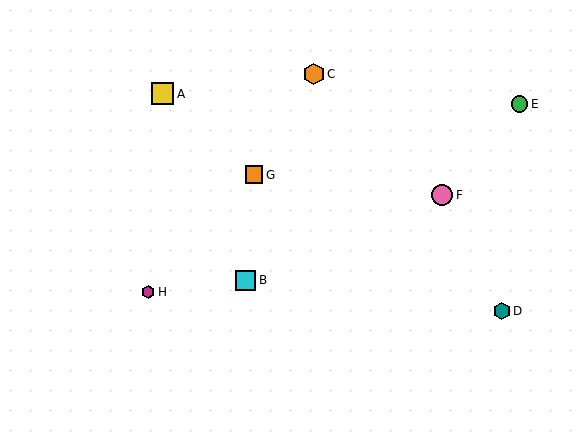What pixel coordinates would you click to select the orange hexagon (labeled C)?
Click at (314, 74) to select the orange hexagon C.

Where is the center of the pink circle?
The center of the pink circle is at (442, 195).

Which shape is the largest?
The yellow square (labeled A) is the largest.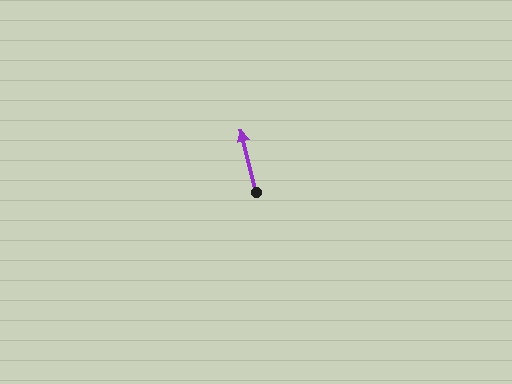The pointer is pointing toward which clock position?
Roughly 12 o'clock.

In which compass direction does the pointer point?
North.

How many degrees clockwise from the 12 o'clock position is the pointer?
Approximately 346 degrees.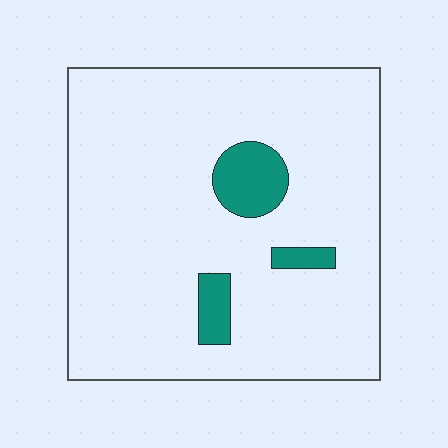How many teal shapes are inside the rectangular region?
3.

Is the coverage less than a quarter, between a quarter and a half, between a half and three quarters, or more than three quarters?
Less than a quarter.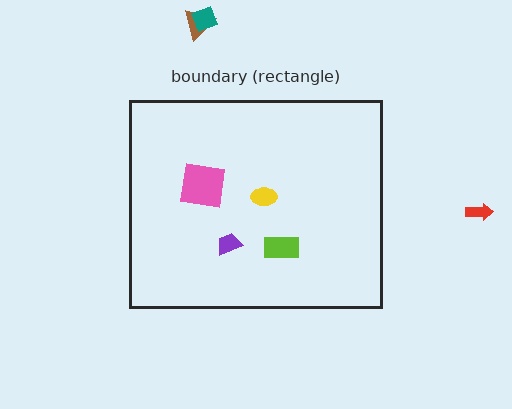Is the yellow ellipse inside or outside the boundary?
Inside.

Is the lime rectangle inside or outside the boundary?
Inside.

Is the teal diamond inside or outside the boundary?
Outside.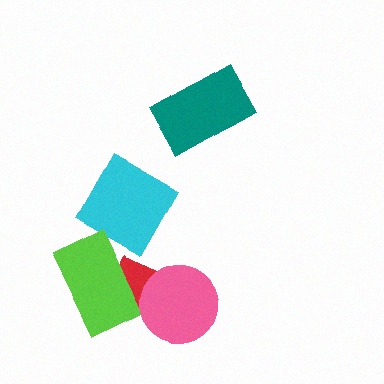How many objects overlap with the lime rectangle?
1 object overlaps with the lime rectangle.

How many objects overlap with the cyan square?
0 objects overlap with the cyan square.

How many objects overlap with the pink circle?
1 object overlaps with the pink circle.